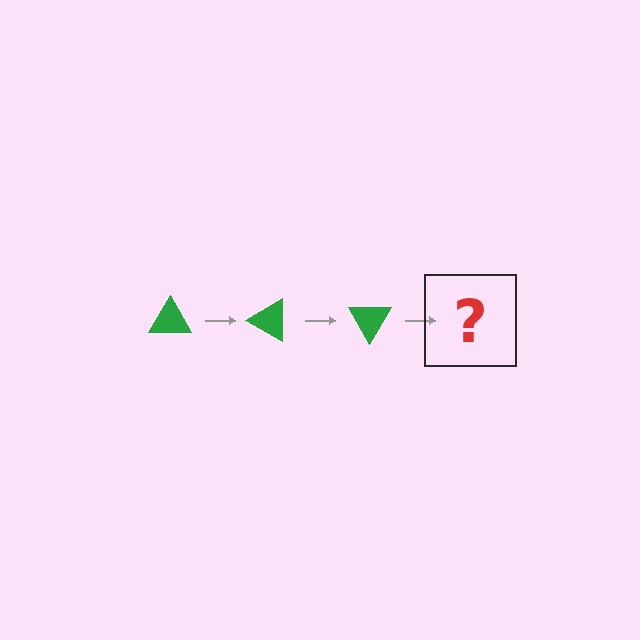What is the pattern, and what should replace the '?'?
The pattern is that the triangle rotates 30 degrees each step. The '?' should be a green triangle rotated 90 degrees.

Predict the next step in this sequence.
The next step is a green triangle rotated 90 degrees.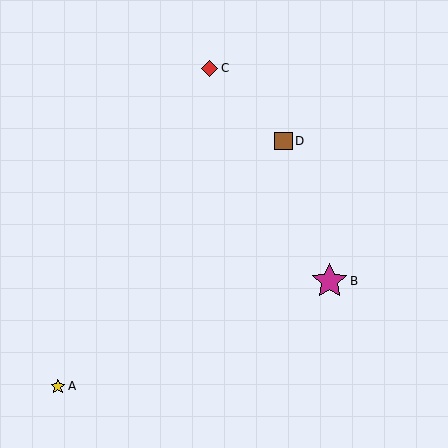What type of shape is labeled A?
Shape A is a yellow star.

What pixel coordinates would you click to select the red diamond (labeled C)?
Click at (209, 68) to select the red diamond C.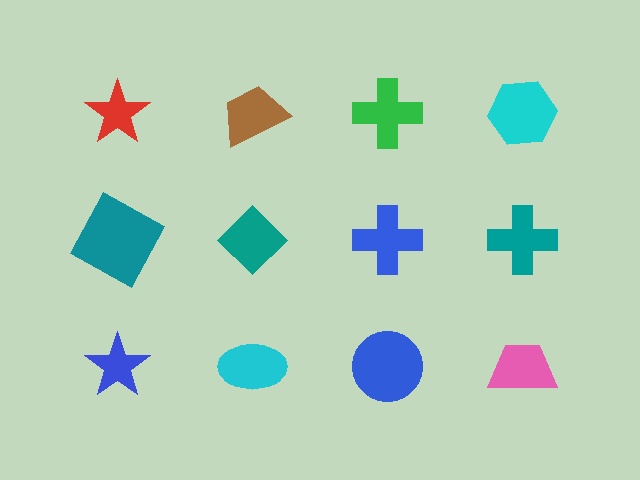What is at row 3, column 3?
A blue circle.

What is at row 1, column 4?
A cyan hexagon.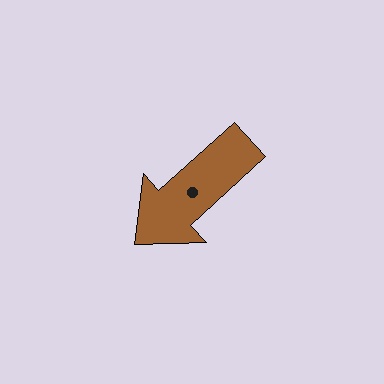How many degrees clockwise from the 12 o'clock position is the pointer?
Approximately 228 degrees.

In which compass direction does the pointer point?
Southwest.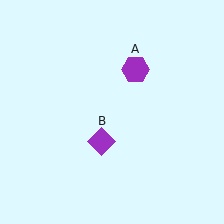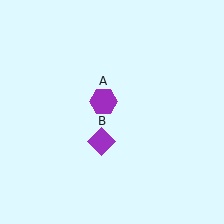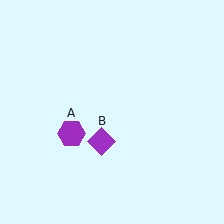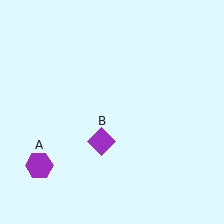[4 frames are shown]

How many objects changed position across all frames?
1 object changed position: purple hexagon (object A).